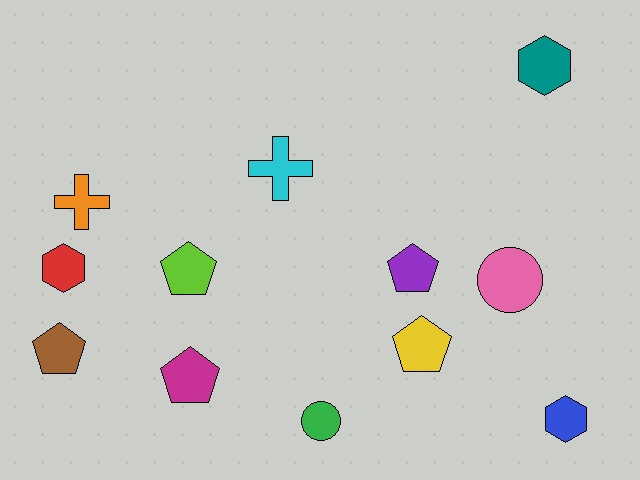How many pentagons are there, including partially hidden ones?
There are 5 pentagons.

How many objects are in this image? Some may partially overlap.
There are 12 objects.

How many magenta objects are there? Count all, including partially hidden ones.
There is 1 magenta object.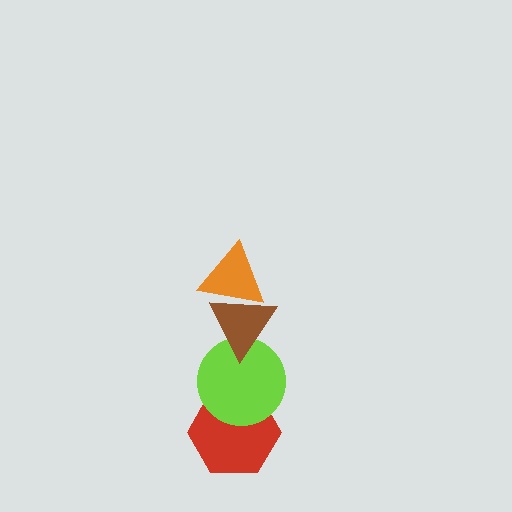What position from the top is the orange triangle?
The orange triangle is 1st from the top.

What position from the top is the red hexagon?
The red hexagon is 4th from the top.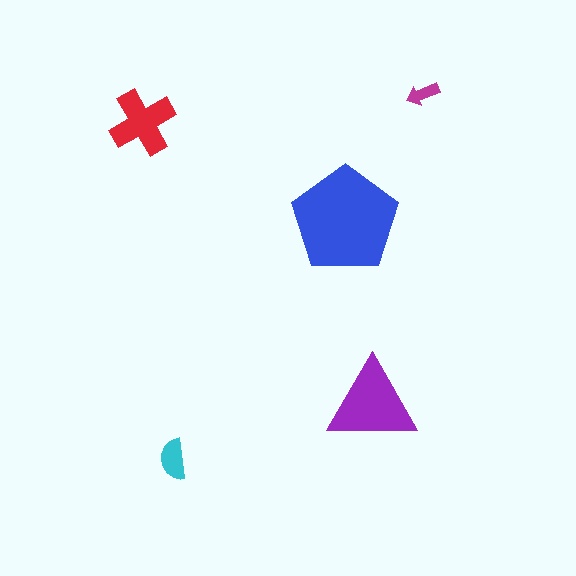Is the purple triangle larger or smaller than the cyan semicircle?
Larger.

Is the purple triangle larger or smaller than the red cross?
Larger.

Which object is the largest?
The blue pentagon.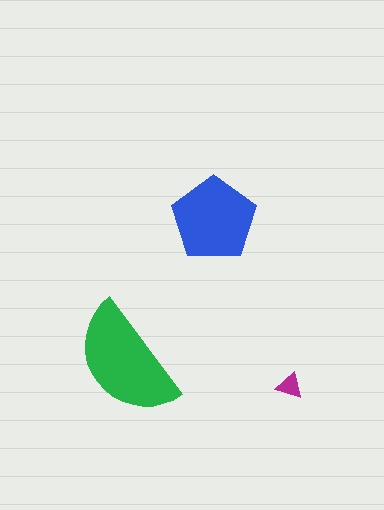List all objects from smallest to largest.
The magenta triangle, the blue pentagon, the green semicircle.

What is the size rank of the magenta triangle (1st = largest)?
3rd.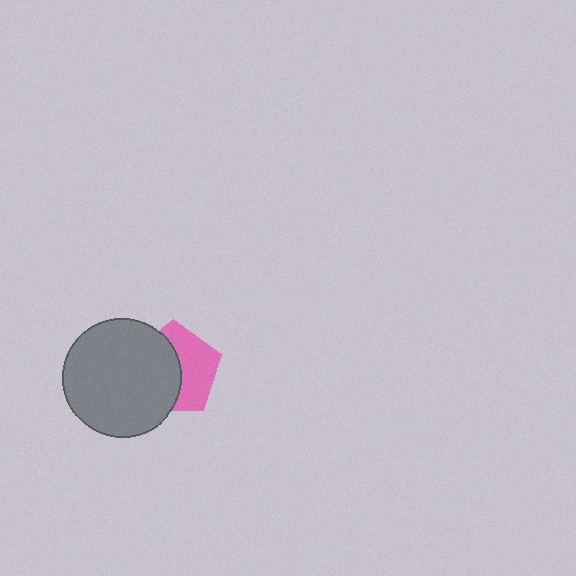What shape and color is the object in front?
The object in front is a gray circle.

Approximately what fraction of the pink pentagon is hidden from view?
Roughly 52% of the pink pentagon is hidden behind the gray circle.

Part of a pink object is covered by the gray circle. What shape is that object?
It is a pentagon.